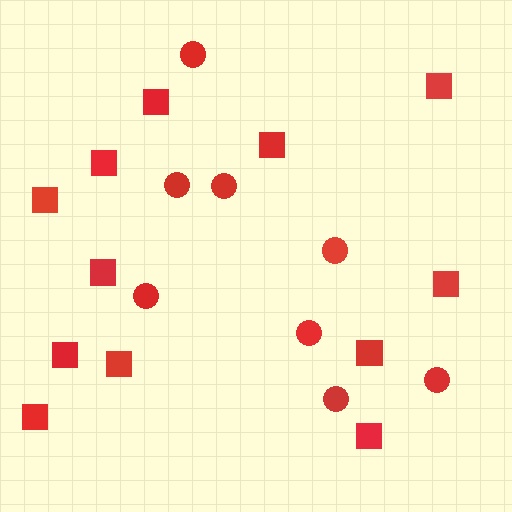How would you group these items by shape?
There are 2 groups: one group of squares (12) and one group of circles (8).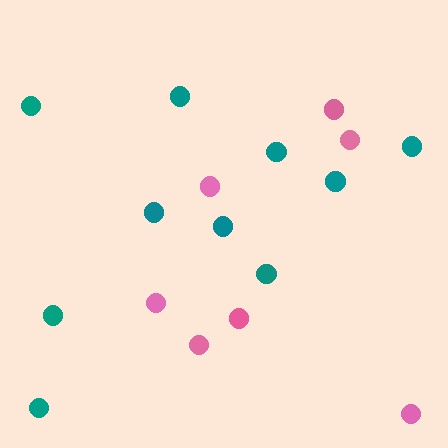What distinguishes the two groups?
There are 2 groups: one group of pink circles (7) and one group of teal circles (10).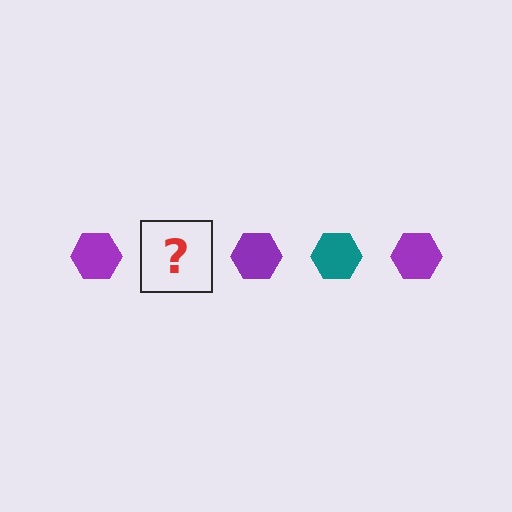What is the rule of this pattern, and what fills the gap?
The rule is that the pattern cycles through purple, teal hexagons. The gap should be filled with a teal hexagon.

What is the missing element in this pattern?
The missing element is a teal hexagon.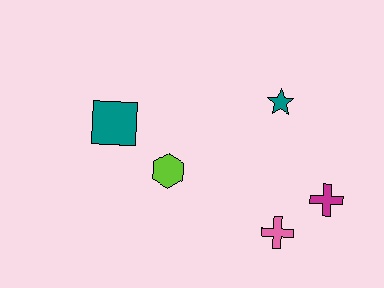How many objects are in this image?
There are 5 objects.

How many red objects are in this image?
There are no red objects.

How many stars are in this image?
There is 1 star.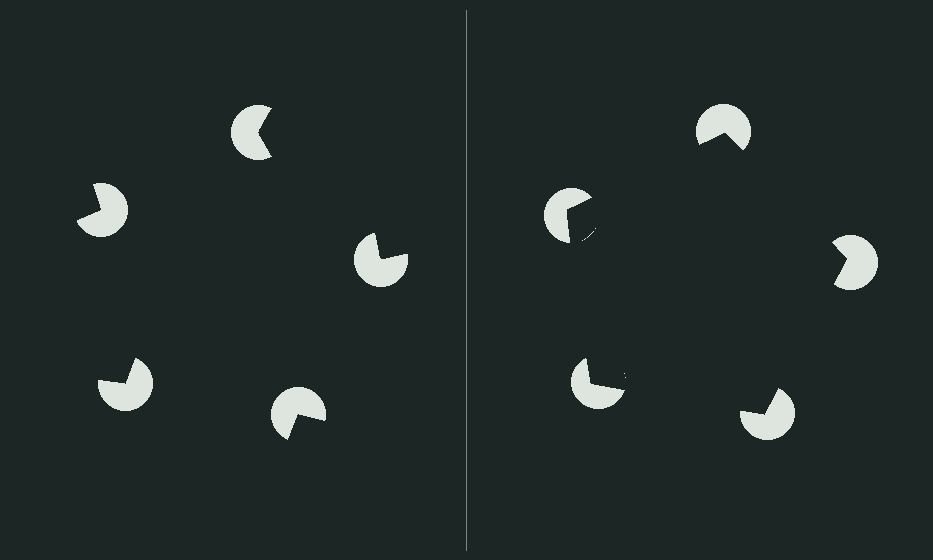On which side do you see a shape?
An illusory pentagon appears on the right side. On the left side the wedge cuts are rotated, so no coherent shape forms.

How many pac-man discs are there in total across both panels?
10 — 5 on each side.